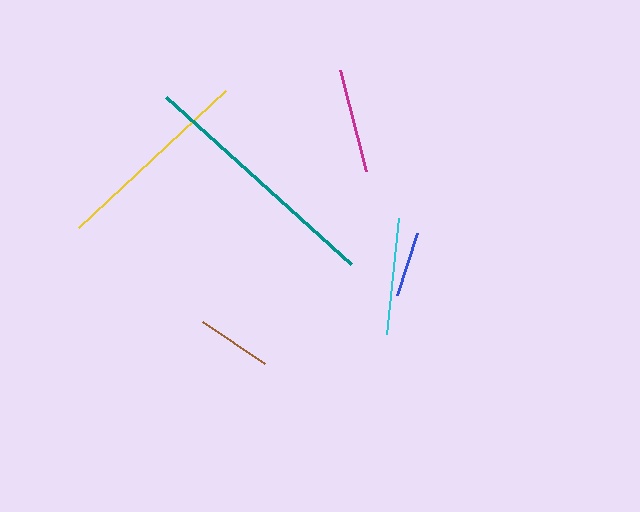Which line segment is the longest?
The teal line is the longest at approximately 250 pixels.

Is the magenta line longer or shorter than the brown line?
The magenta line is longer than the brown line.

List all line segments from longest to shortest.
From longest to shortest: teal, yellow, cyan, magenta, brown, blue.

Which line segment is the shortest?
The blue line is the shortest at approximately 65 pixels.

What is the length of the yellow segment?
The yellow segment is approximately 200 pixels long.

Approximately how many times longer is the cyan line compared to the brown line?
The cyan line is approximately 1.6 times the length of the brown line.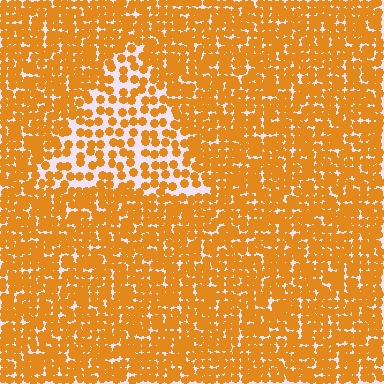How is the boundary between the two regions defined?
The boundary is defined by a change in element density (approximately 2.0x ratio). All elements are the same color, size, and shape.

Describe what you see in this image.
The image contains small orange elements arranged at two different densities. A triangle-shaped region is visible where the elements are less densely packed than the surrounding area.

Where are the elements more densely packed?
The elements are more densely packed outside the triangle boundary.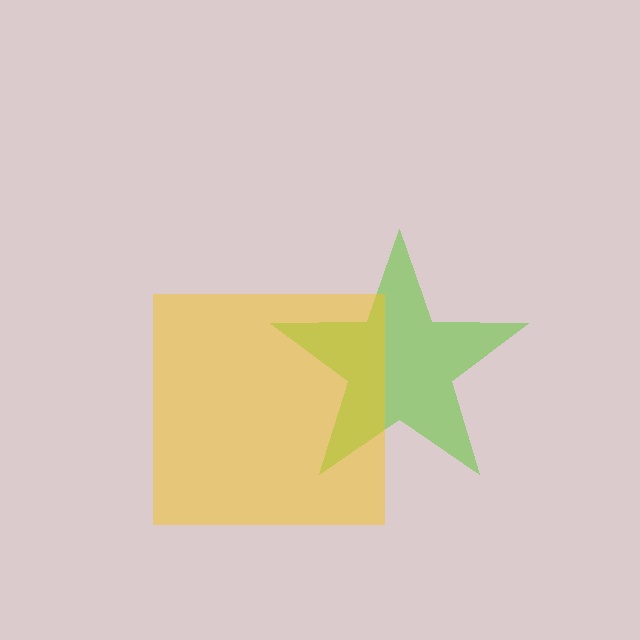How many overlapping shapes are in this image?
There are 2 overlapping shapes in the image.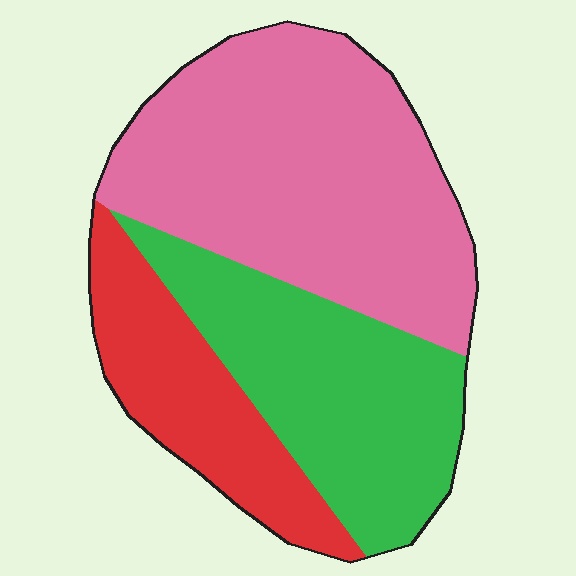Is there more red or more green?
Green.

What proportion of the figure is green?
Green takes up about one third (1/3) of the figure.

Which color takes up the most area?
Pink, at roughly 50%.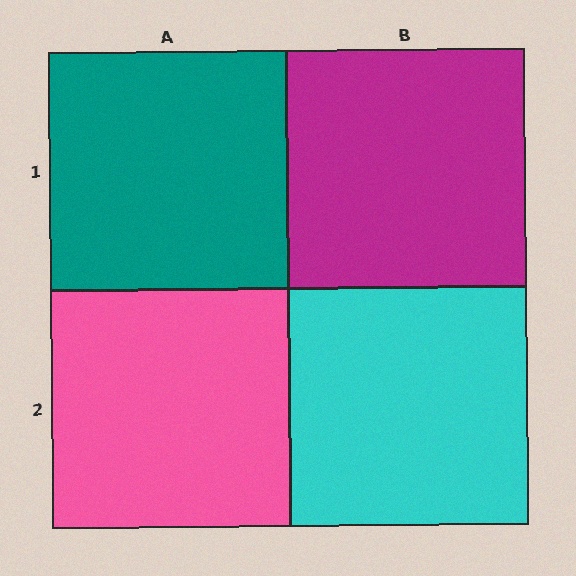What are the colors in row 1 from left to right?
Teal, magenta.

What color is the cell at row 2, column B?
Cyan.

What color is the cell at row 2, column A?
Pink.